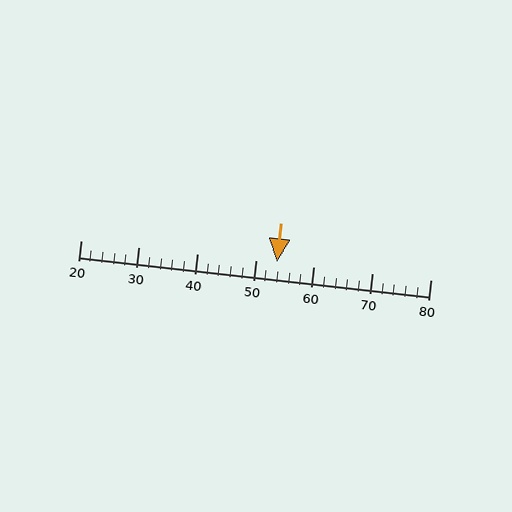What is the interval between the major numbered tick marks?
The major tick marks are spaced 10 units apart.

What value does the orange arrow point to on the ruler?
The orange arrow points to approximately 54.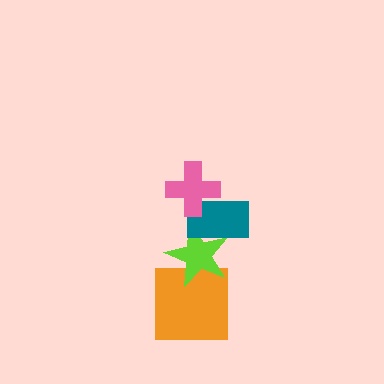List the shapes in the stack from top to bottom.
From top to bottom: the pink cross, the teal rectangle, the lime star, the orange square.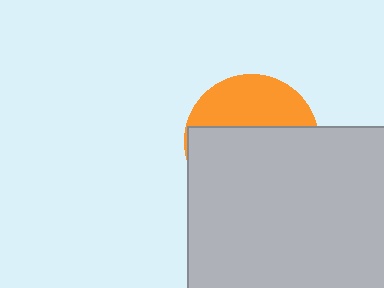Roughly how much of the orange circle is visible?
A small part of it is visible (roughly 36%).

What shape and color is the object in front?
The object in front is a light gray rectangle.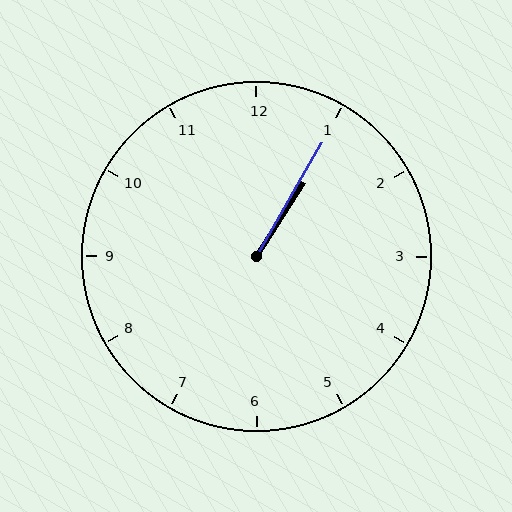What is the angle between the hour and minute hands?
Approximately 2 degrees.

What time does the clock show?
1:05.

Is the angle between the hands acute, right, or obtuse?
It is acute.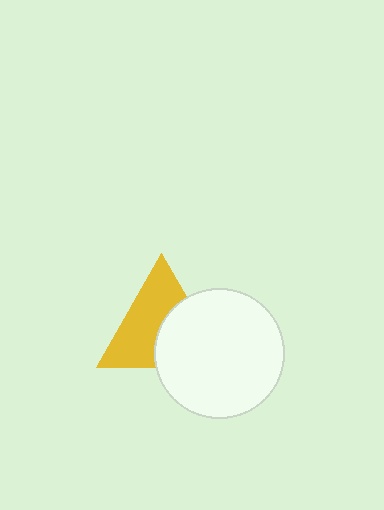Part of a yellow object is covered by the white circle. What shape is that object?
It is a triangle.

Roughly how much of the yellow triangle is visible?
About half of it is visible (roughly 57%).